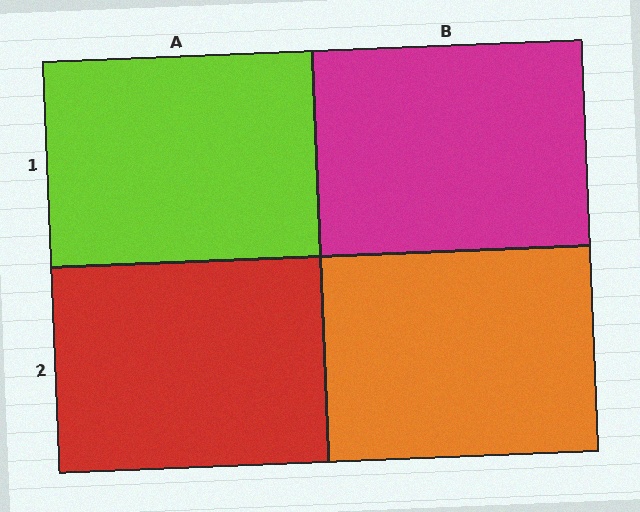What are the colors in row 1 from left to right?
Lime, magenta.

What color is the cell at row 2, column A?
Red.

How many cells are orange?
1 cell is orange.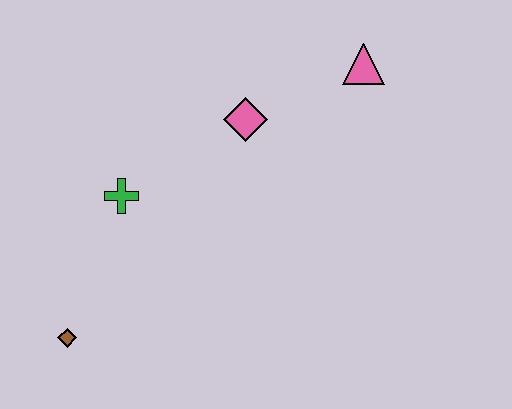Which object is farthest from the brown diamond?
The pink triangle is farthest from the brown diamond.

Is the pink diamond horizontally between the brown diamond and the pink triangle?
Yes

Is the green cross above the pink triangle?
No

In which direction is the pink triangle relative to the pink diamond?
The pink triangle is to the right of the pink diamond.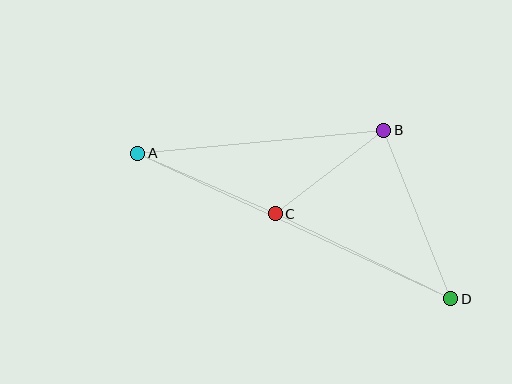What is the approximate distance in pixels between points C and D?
The distance between C and D is approximately 195 pixels.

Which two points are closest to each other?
Points B and C are closest to each other.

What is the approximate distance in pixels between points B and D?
The distance between B and D is approximately 181 pixels.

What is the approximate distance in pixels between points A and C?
The distance between A and C is approximately 150 pixels.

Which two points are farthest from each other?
Points A and D are farthest from each other.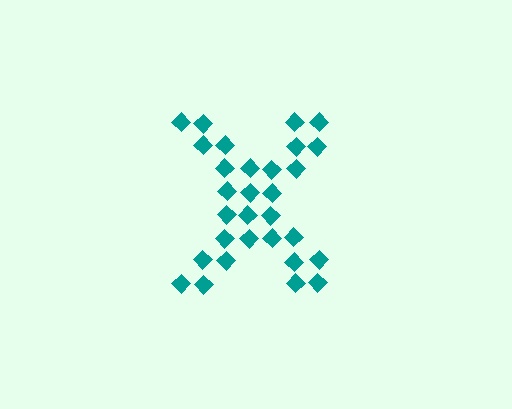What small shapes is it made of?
It is made of small diamonds.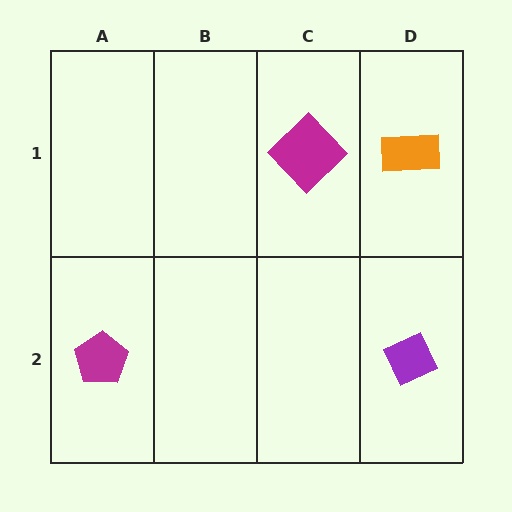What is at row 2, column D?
A purple diamond.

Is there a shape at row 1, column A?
No, that cell is empty.